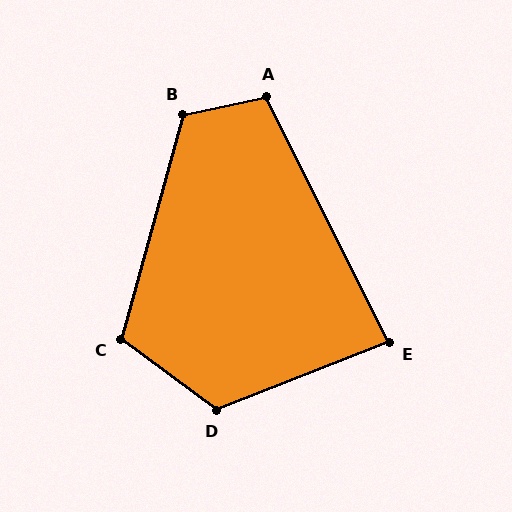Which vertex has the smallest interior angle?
E, at approximately 85 degrees.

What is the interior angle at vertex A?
Approximately 105 degrees (obtuse).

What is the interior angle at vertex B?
Approximately 117 degrees (obtuse).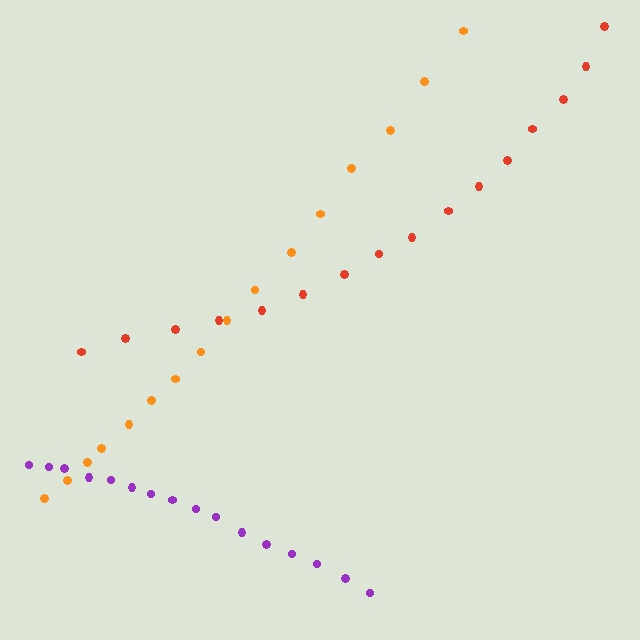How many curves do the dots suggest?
There are 3 distinct paths.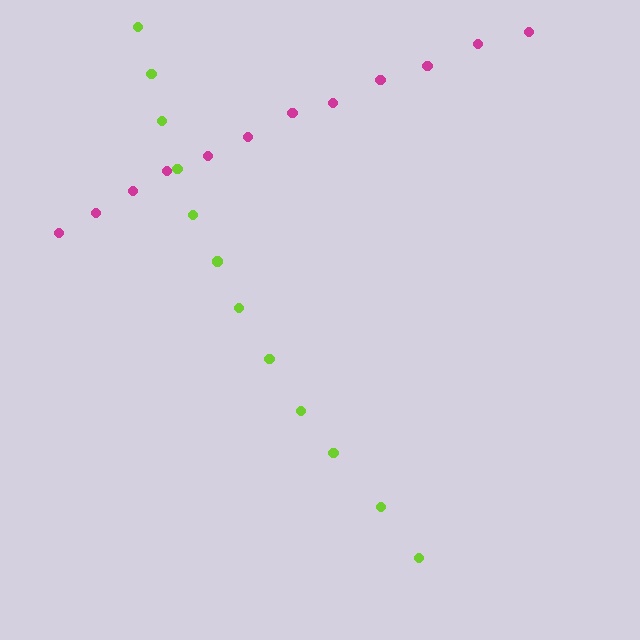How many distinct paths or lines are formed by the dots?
There are 2 distinct paths.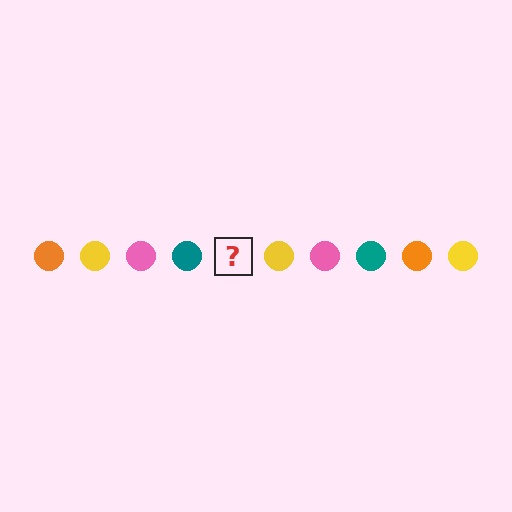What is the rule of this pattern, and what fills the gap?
The rule is that the pattern cycles through orange, yellow, pink, teal circles. The gap should be filled with an orange circle.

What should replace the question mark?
The question mark should be replaced with an orange circle.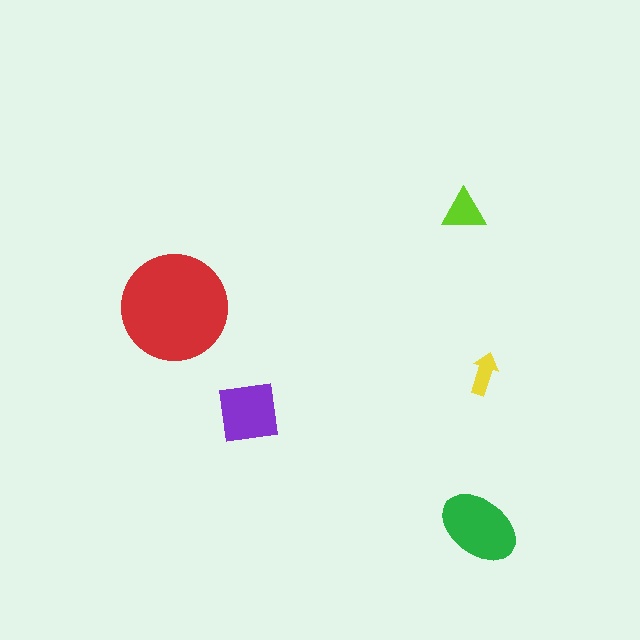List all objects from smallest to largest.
The yellow arrow, the lime triangle, the purple square, the green ellipse, the red circle.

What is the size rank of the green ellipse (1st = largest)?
2nd.